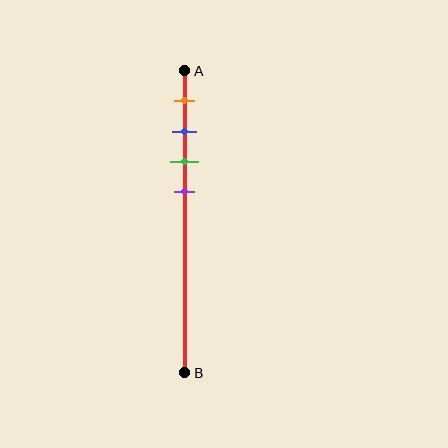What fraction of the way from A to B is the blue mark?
The blue mark is approximately 20% (0.2) of the way from A to B.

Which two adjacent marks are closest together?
The blue and green marks are the closest adjacent pair.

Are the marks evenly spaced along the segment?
Yes, the marks are approximately evenly spaced.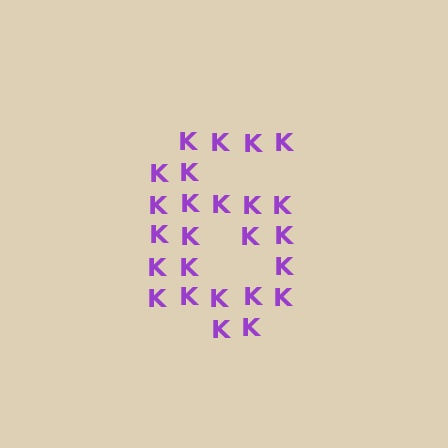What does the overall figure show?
The overall figure shows the digit 6.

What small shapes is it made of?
It is made of small letter K's.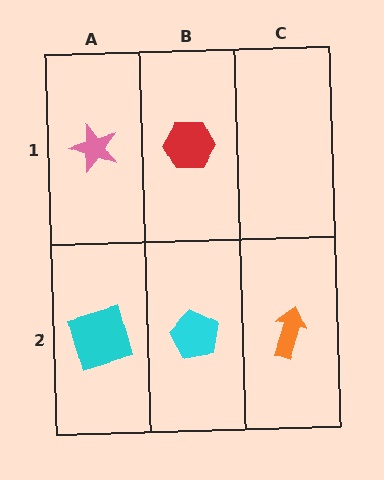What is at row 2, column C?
An orange arrow.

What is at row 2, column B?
A cyan pentagon.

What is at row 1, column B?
A red hexagon.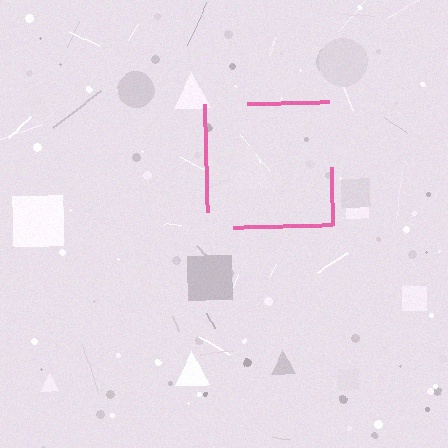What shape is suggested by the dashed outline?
The dashed outline suggests a square.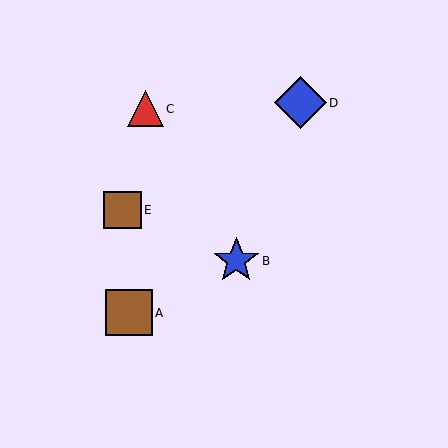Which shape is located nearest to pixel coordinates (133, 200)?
The brown square (labeled E) at (122, 210) is nearest to that location.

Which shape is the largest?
The blue diamond (labeled D) is the largest.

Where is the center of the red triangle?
The center of the red triangle is at (145, 109).